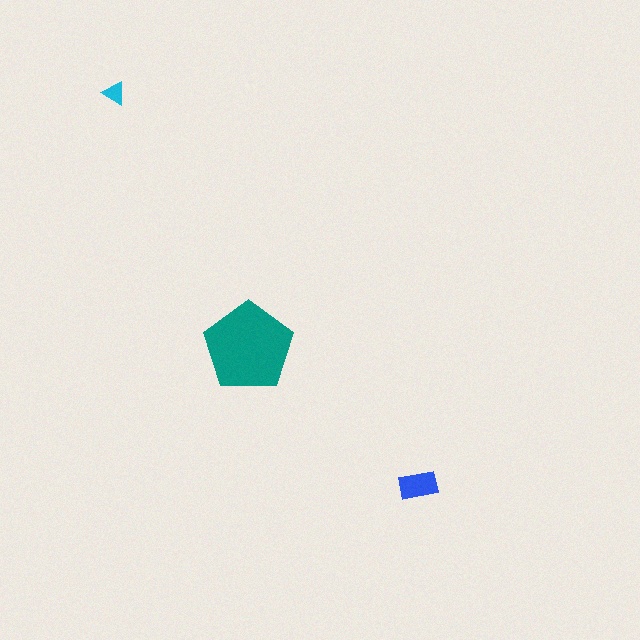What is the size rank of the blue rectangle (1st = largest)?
2nd.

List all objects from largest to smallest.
The teal pentagon, the blue rectangle, the cyan triangle.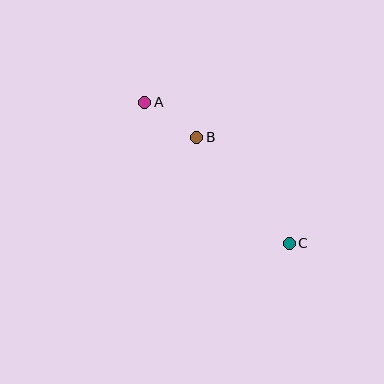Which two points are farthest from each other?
Points A and C are farthest from each other.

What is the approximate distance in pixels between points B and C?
The distance between B and C is approximately 141 pixels.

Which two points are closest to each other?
Points A and B are closest to each other.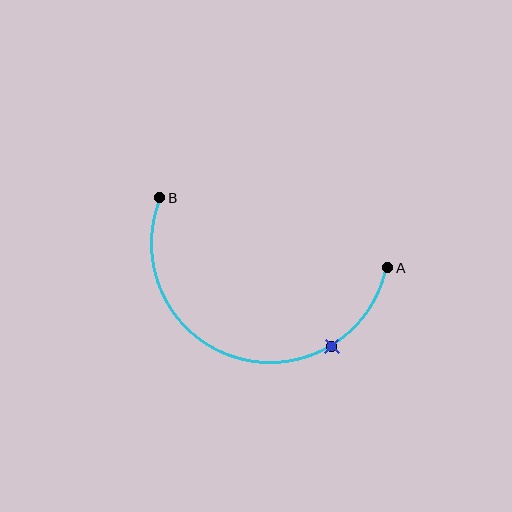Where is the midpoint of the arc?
The arc midpoint is the point on the curve farthest from the straight line joining A and B. It sits below that line.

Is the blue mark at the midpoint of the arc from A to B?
No. The blue mark lies on the arc but is closer to endpoint A. The arc midpoint would be at the point on the curve equidistant along the arc from both A and B.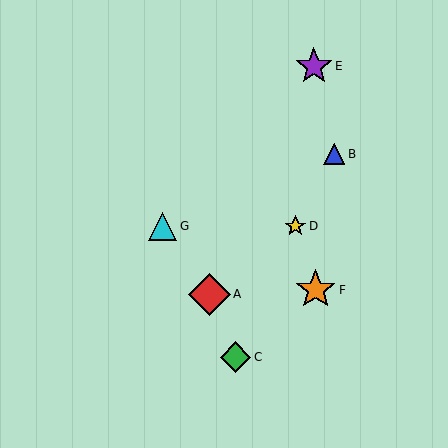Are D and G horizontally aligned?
Yes, both are at y≈226.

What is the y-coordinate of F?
Object F is at y≈290.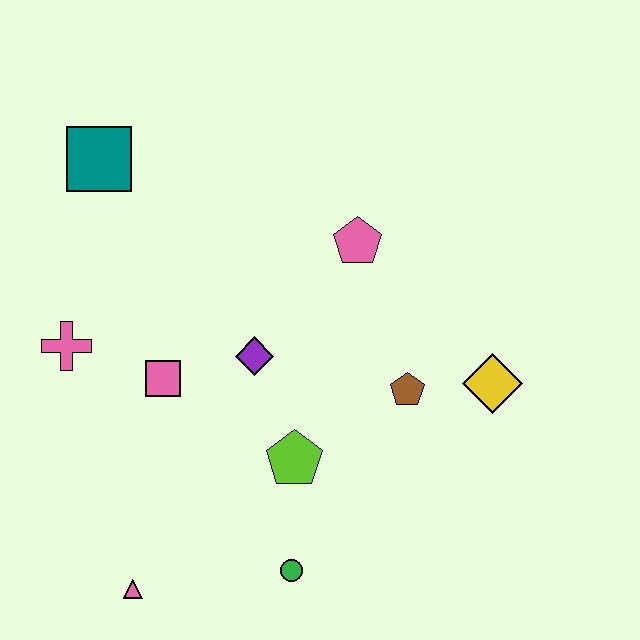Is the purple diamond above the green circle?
Yes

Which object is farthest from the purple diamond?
The pink triangle is farthest from the purple diamond.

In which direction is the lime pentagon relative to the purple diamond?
The lime pentagon is below the purple diamond.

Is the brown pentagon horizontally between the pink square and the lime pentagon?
No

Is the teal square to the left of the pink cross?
No